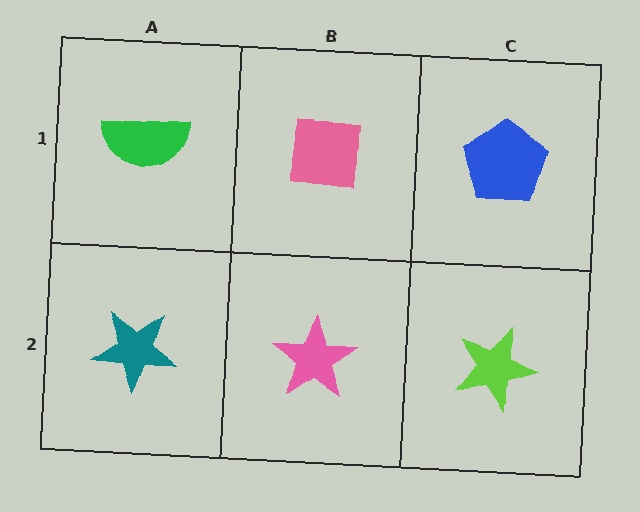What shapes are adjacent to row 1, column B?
A pink star (row 2, column B), a green semicircle (row 1, column A), a blue pentagon (row 1, column C).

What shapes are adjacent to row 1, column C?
A lime star (row 2, column C), a pink square (row 1, column B).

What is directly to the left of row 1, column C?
A pink square.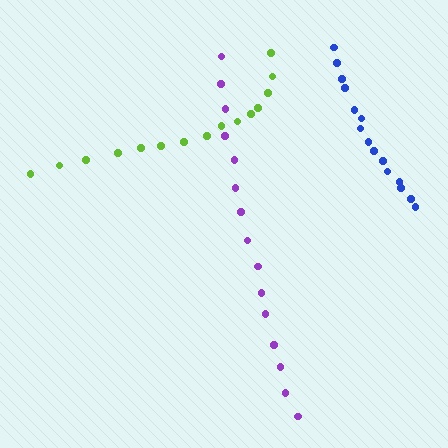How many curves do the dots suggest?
There are 3 distinct paths.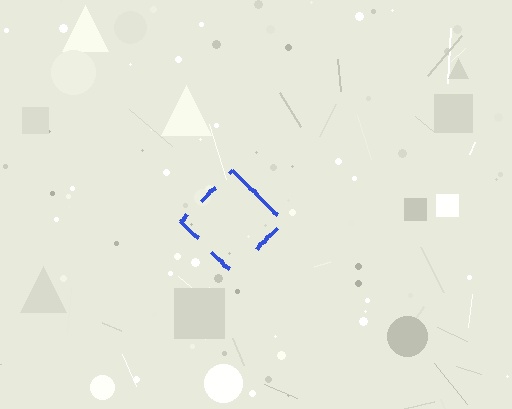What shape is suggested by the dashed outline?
The dashed outline suggests a diamond.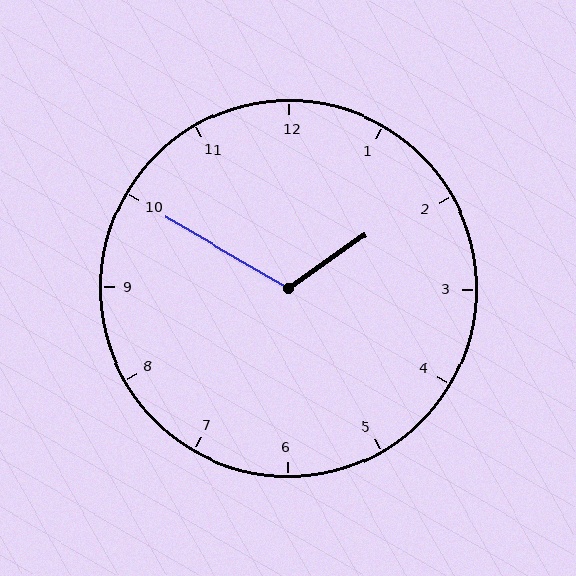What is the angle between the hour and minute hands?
Approximately 115 degrees.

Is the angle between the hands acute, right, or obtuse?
It is obtuse.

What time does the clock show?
1:50.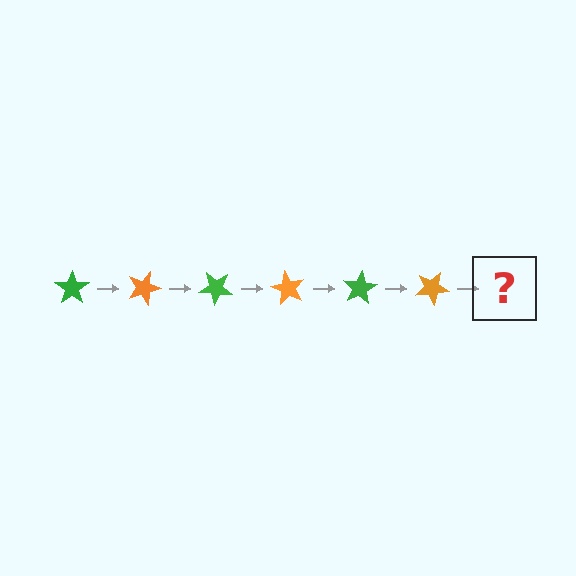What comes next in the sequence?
The next element should be a green star, rotated 120 degrees from the start.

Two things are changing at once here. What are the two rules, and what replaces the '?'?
The two rules are that it rotates 20 degrees each step and the color cycles through green and orange. The '?' should be a green star, rotated 120 degrees from the start.